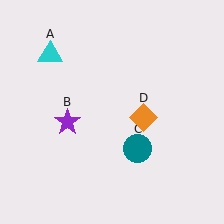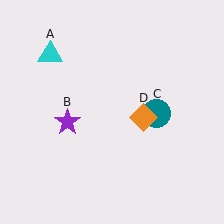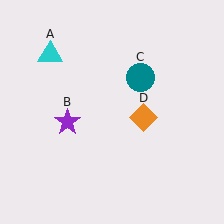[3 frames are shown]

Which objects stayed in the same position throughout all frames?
Cyan triangle (object A) and purple star (object B) and orange diamond (object D) remained stationary.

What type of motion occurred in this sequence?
The teal circle (object C) rotated counterclockwise around the center of the scene.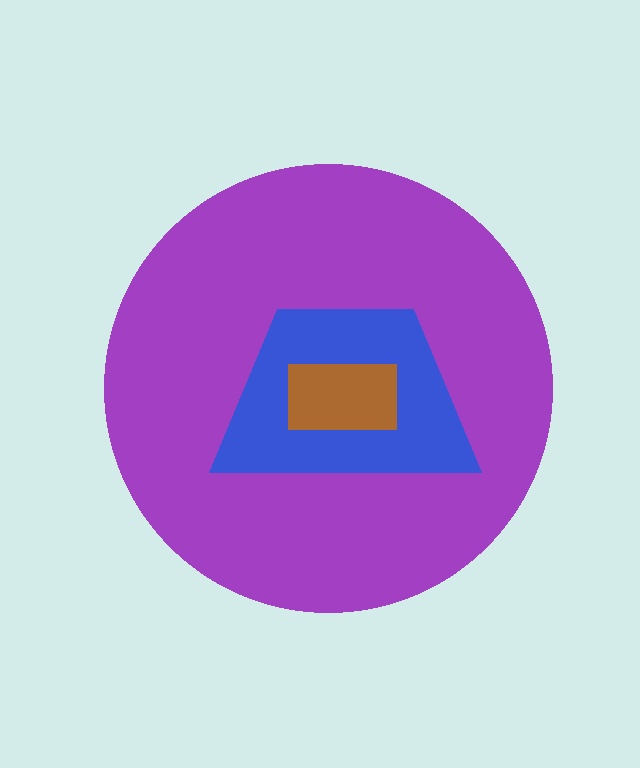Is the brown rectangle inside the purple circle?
Yes.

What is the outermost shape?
The purple circle.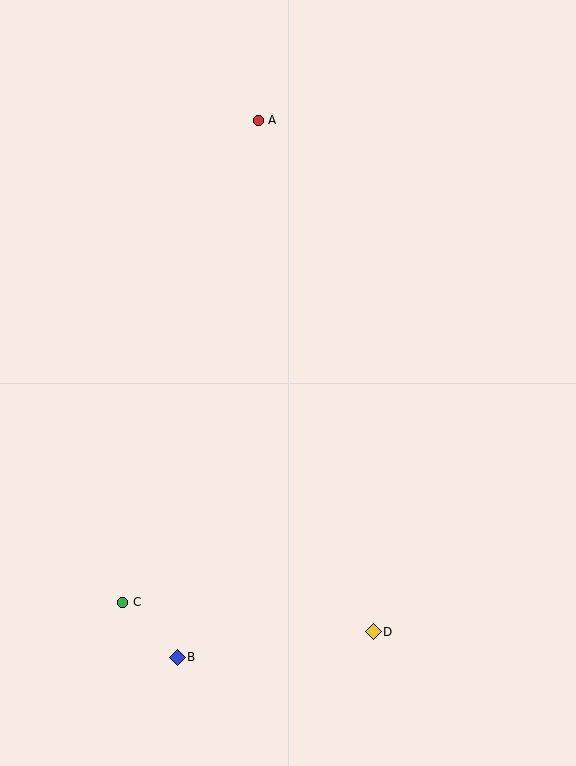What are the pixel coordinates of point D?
Point D is at (373, 632).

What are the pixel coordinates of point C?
Point C is at (123, 602).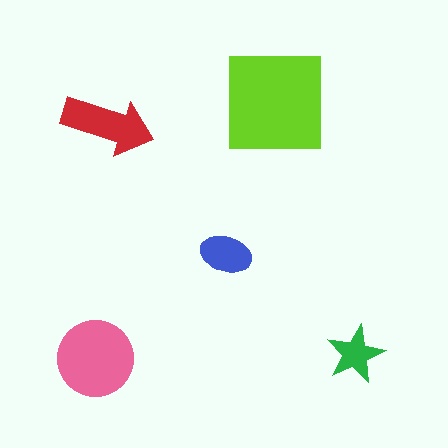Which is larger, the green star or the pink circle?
The pink circle.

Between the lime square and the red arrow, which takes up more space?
The lime square.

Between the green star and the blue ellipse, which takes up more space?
The blue ellipse.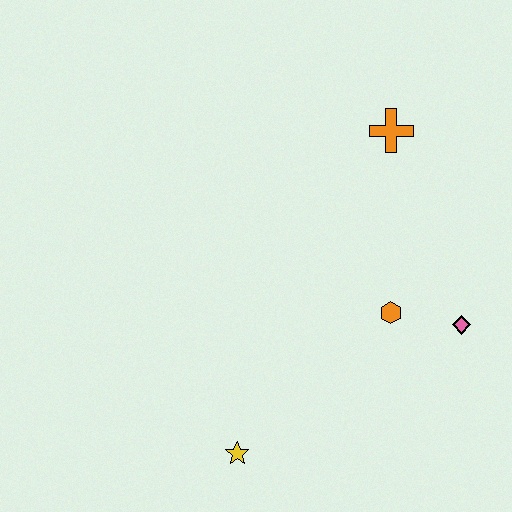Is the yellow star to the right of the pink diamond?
No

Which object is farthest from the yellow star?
The orange cross is farthest from the yellow star.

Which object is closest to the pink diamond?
The orange hexagon is closest to the pink diamond.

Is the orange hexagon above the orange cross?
No